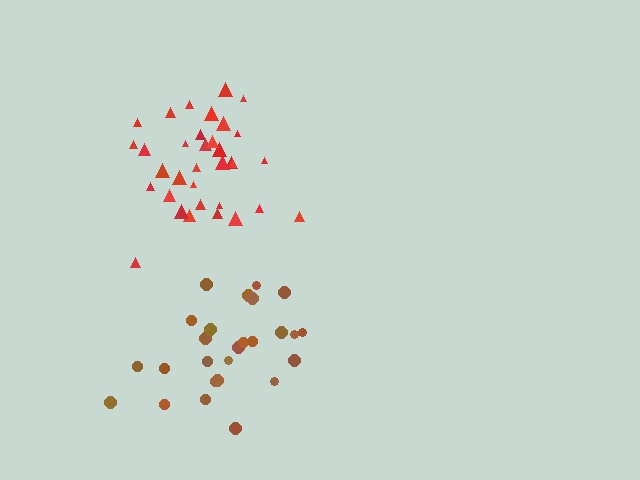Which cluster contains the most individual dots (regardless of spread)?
Red (34).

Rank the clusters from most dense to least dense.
red, brown.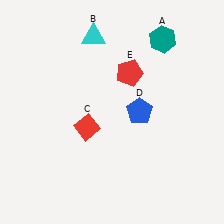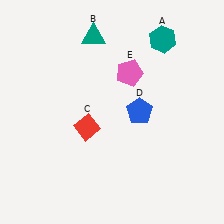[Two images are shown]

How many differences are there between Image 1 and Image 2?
There are 2 differences between the two images.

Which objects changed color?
B changed from cyan to teal. E changed from red to pink.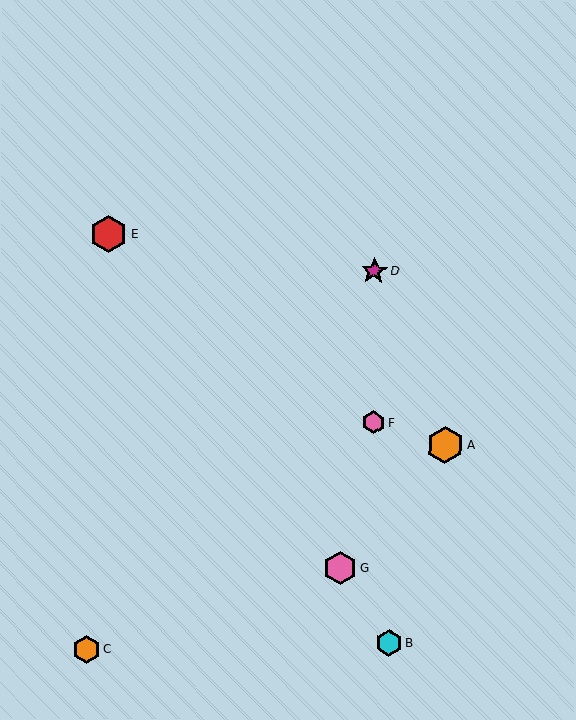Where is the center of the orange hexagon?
The center of the orange hexagon is at (87, 649).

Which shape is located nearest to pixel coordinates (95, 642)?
The orange hexagon (labeled C) at (87, 649) is nearest to that location.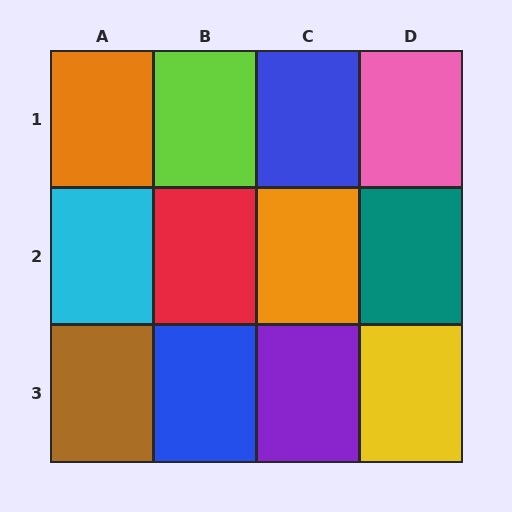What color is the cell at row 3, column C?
Purple.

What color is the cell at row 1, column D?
Pink.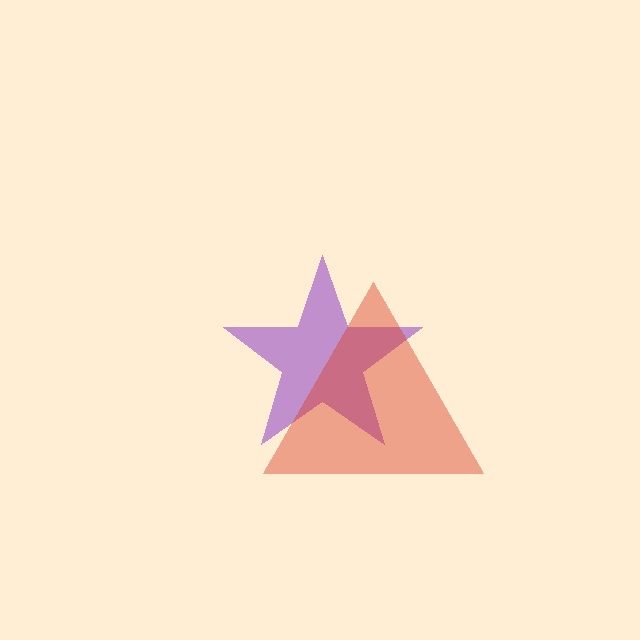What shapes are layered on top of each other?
The layered shapes are: a purple star, a red triangle.